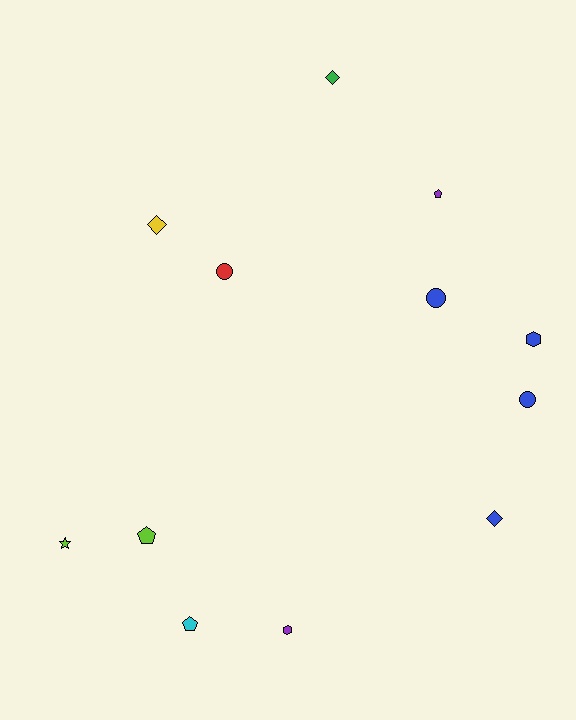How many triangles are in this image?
There are no triangles.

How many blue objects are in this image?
There are 4 blue objects.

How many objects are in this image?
There are 12 objects.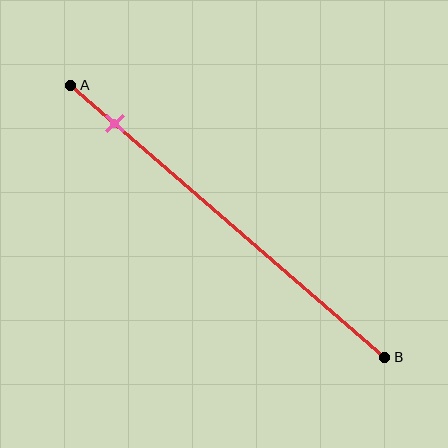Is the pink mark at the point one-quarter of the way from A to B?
No, the mark is at about 15% from A, not at the 25% one-quarter point.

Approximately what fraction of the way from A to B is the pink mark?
The pink mark is approximately 15% of the way from A to B.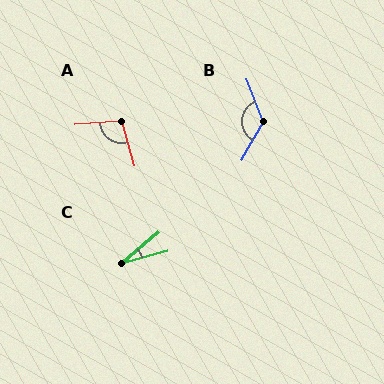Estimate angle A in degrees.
Approximately 101 degrees.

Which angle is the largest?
B, at approximately 129 degrees.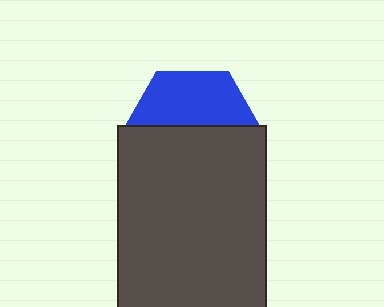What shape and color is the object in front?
The object in front is a dark gray rectangle.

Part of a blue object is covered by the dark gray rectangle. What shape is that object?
It is a hexagon.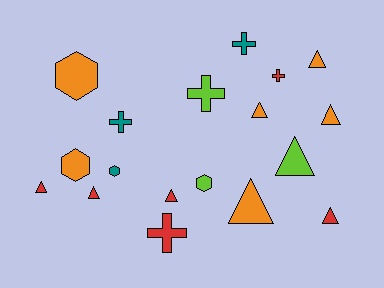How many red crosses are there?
There are 2 red crosses.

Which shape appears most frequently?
Triangle, with 9 objects.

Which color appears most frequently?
Orange, with 6 objects.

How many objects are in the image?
There are 18 objects.